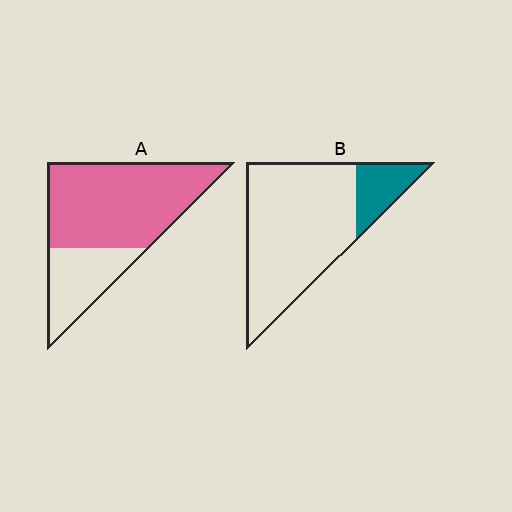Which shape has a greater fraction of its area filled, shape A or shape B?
Shape A.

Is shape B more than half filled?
No.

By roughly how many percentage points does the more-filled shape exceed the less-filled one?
By roughly 55 percentage points (A over B).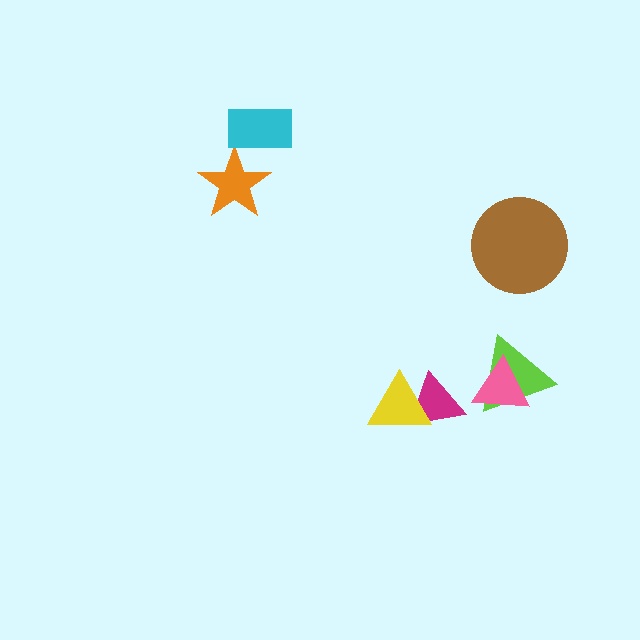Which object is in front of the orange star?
The cyan rectangle is in front of the orange star.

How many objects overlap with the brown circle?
0 objects overlap with the brown circle.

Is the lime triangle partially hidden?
Yes, it is partially covered by another shape.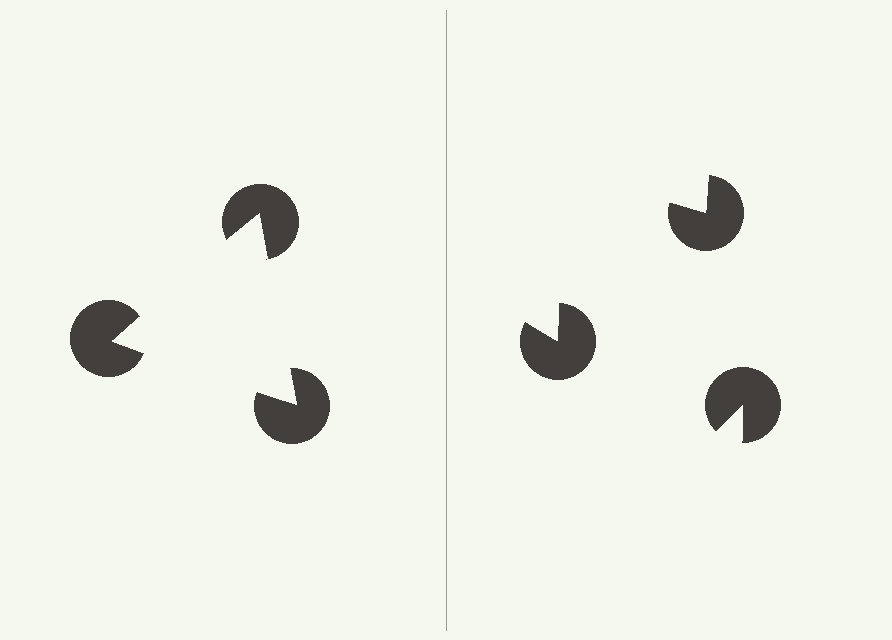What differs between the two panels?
The pac-man discs are positioned identically on both sides; only the wedge orientations differ. On the left they align to a triangle; on the right they are misaligned.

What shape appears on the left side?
An illusory triangle.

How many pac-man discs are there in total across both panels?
6 — 3 on each side.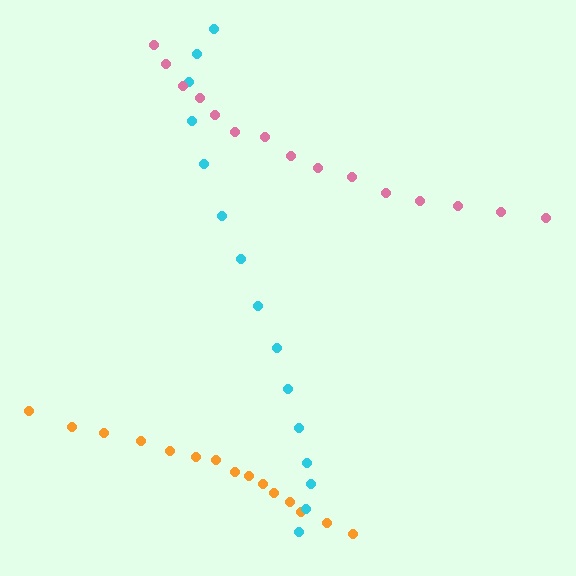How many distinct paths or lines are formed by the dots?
There are 3 distinct paths.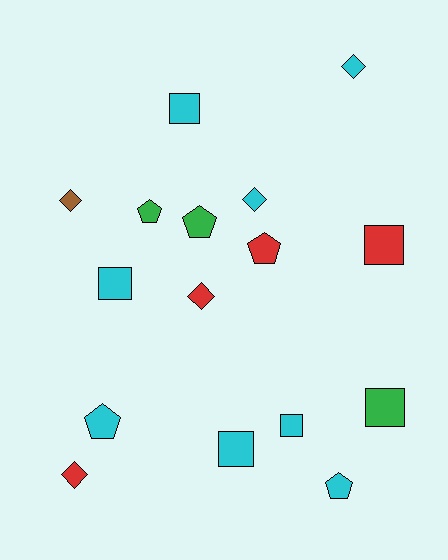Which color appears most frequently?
Cyan, with 8 objects.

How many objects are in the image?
There are 16 objects.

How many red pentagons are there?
There is 1 red pentagon.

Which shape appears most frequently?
Square, with 6 objects.